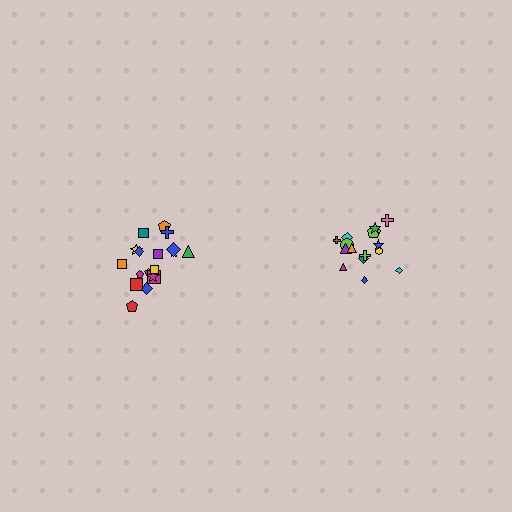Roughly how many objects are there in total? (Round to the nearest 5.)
Roughly 35 objects in total.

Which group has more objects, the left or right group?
The left group.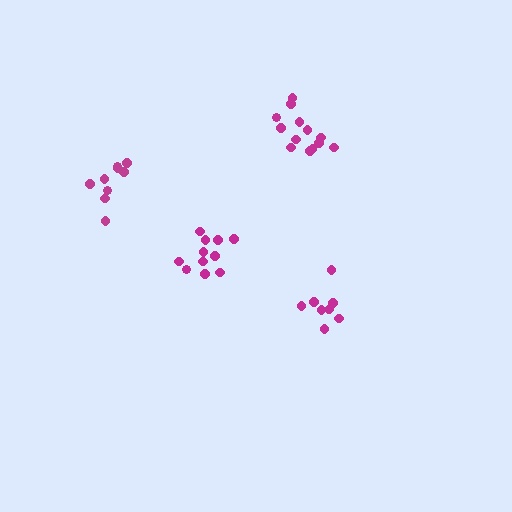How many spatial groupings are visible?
There are 4 spatial groupings.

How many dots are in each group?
Group 1: 8 dots, Group 2: 9 dots, Group 3: 11 dots, Group 4: 13 dots (41 total).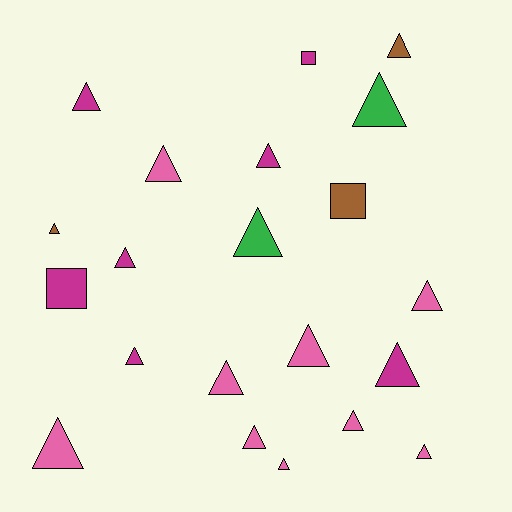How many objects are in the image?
There are 21 objects.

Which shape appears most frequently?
Triangle, with 18 objects.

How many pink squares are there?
There are no pink squares.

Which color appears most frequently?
Pink, with 9 objects.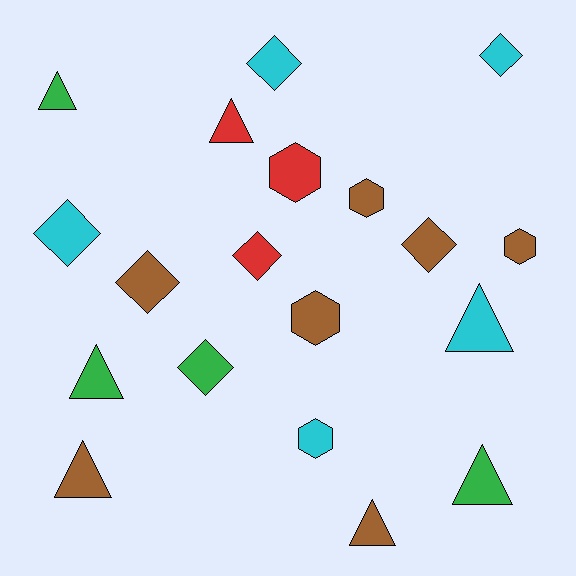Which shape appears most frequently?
Triangle, with 7 objects.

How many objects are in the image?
There are 19 objects.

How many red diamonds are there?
There is 1 red diamond.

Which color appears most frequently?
Brown, with 7 objects.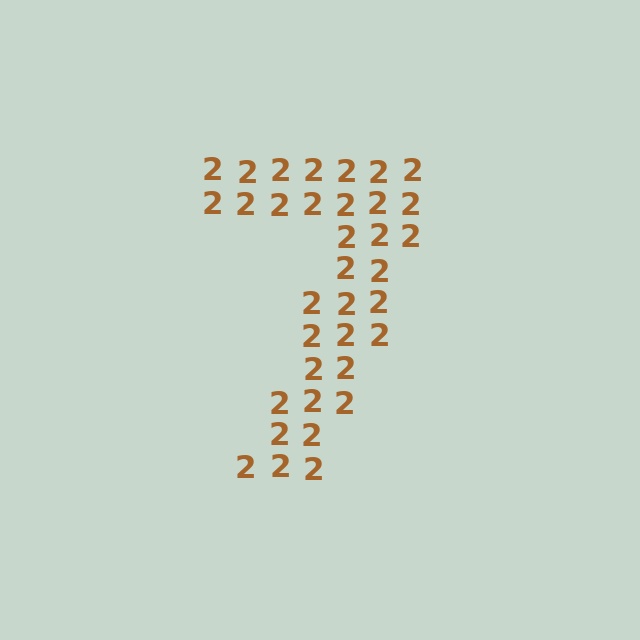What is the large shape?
The large shape is the digit 7.